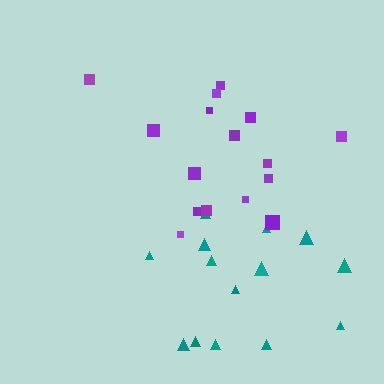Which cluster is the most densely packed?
Purple.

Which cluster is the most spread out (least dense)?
Teal.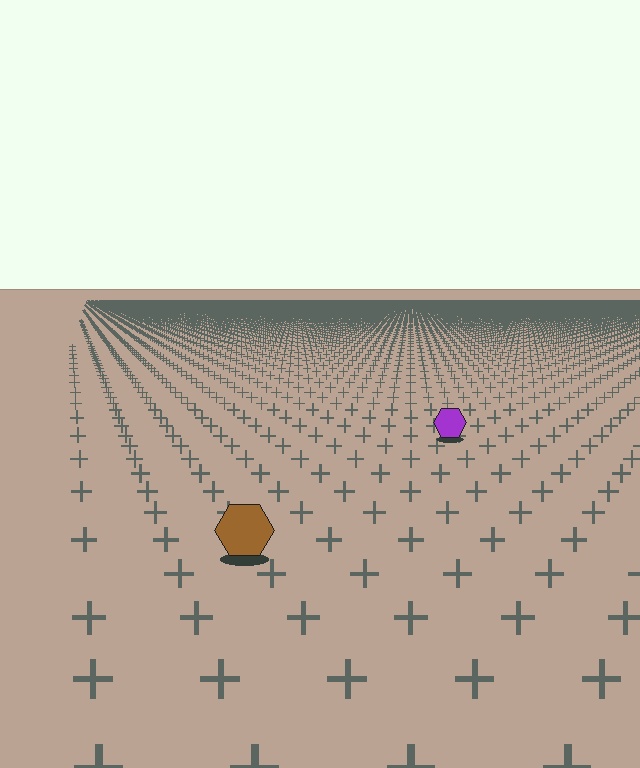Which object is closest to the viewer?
The brown hexagon is closest. The texture marks near it are larger and more spread out.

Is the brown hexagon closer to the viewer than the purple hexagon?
Yes. The brown hexagon is closer — you can tell from the texture gradient: the ground texture is coarser near it.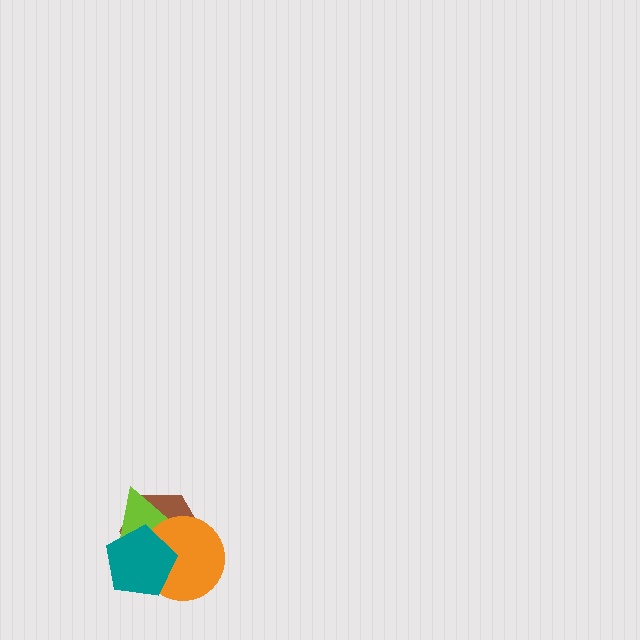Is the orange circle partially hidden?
Yes, it is partially covered by another shape.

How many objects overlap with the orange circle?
3 objects overlap with the orange circle.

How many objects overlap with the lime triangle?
3 objects overlap with the lime triangle.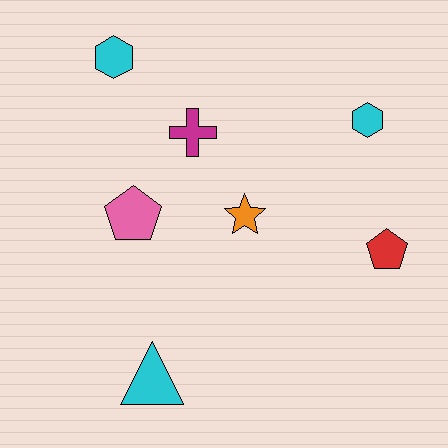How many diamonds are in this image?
There are no diamonds.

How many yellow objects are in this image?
There are no yellow objects.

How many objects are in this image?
There are 7 objects.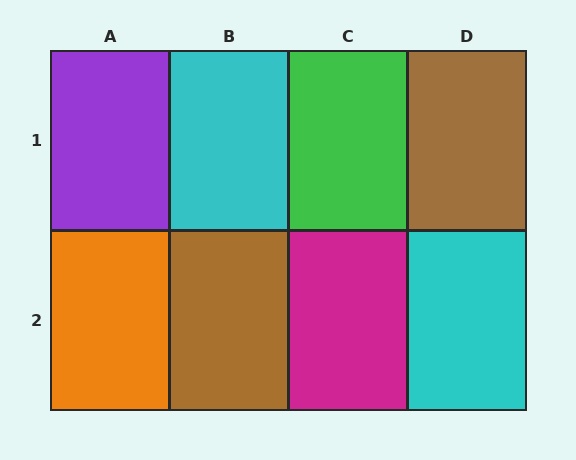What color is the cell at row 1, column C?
Green.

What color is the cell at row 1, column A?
Purple.